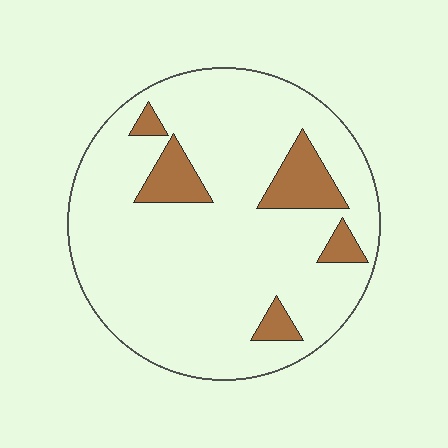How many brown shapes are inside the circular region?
5.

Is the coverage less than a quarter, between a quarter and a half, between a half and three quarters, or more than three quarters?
Less than a quarter.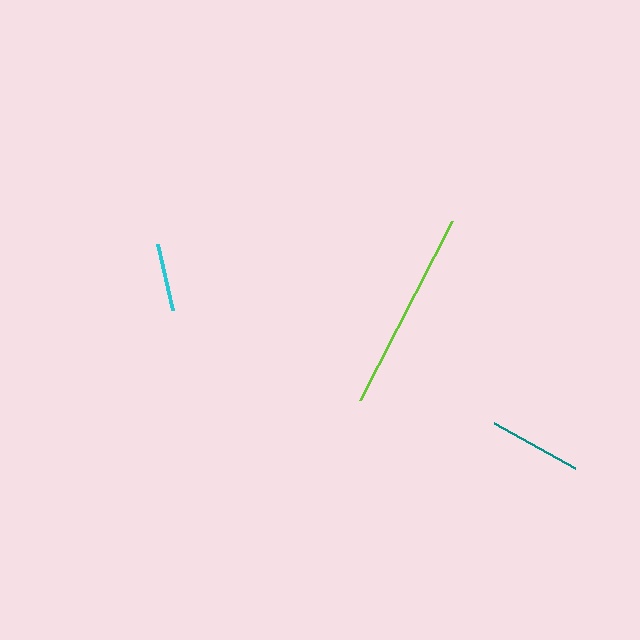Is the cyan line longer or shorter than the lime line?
The lime line is longer than the cyan line.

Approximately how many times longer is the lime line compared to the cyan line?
The lime line is approximately 2.9 times the length of the cyan line.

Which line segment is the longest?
The lime line is the longest at approximately 201 pixels.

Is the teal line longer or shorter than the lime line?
The lime line is longer than the teal line.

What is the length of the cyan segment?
The cyan segment is approximately 68 pixels long.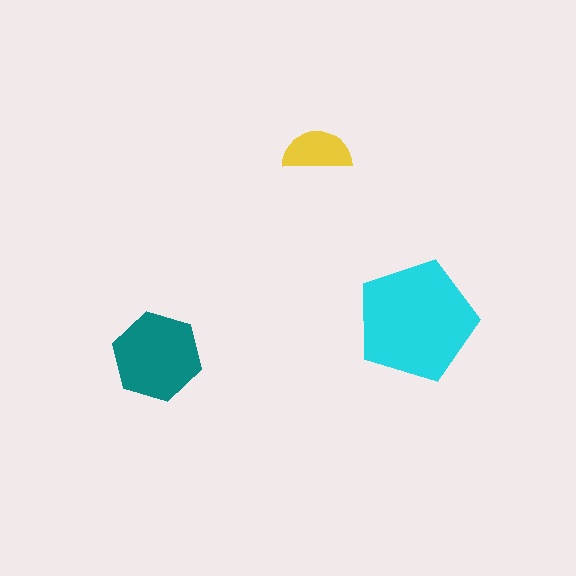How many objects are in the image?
There are 3 objects in the image.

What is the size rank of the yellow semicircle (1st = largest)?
3rd.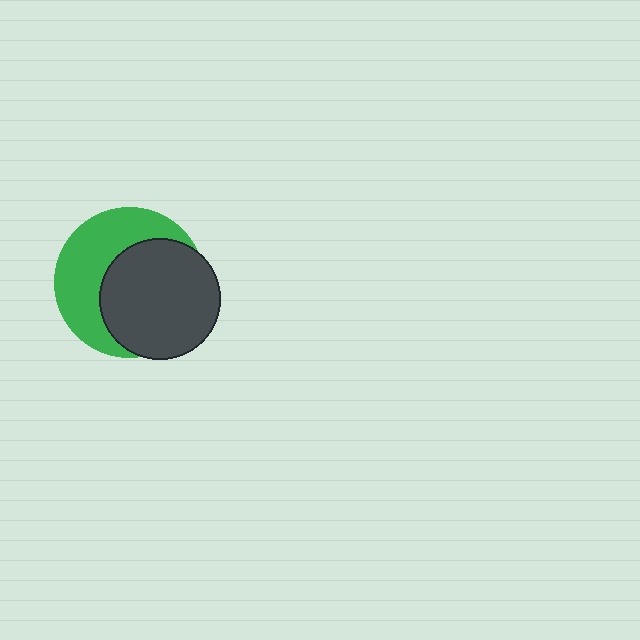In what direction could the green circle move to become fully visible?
The green circle could move toward the upper-left. That would shift it out from behind the dark gray circle entirely.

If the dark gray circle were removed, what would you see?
You would see the complete green circle.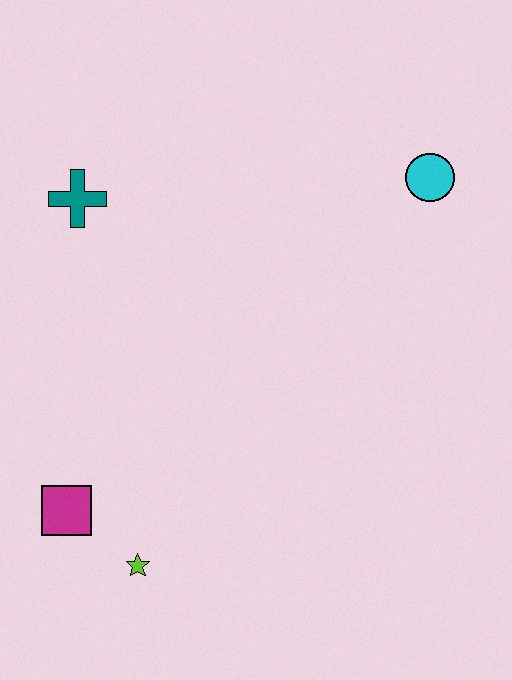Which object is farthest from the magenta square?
The cyan circle is farthest from the magenta square.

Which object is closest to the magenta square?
The lime star is closest to the magenta square.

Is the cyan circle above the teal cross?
Yes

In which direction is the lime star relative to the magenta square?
The lime star is to the right of the magenta square.